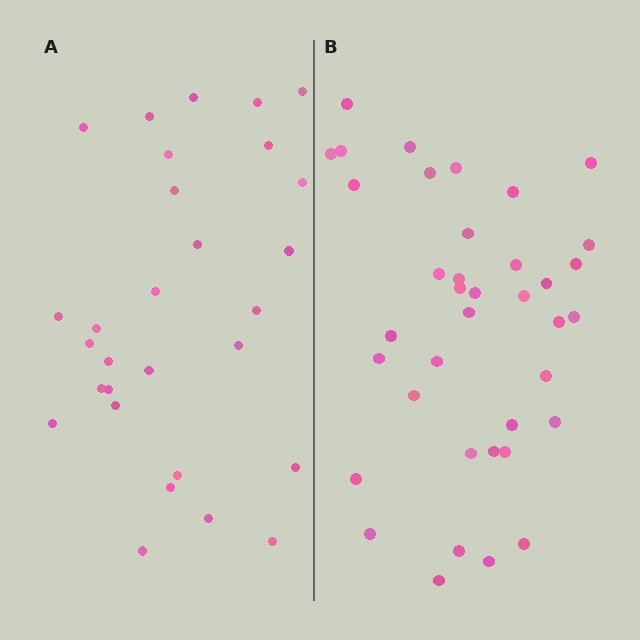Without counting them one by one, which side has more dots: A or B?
Region B (the right region) has more dots.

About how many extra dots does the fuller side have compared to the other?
Region B has roughly 8 or so more dots than region A.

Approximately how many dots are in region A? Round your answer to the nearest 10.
About 30 dots. (The exact count is 29, which rounds to 30.)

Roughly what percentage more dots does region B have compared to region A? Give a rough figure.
About 30% more.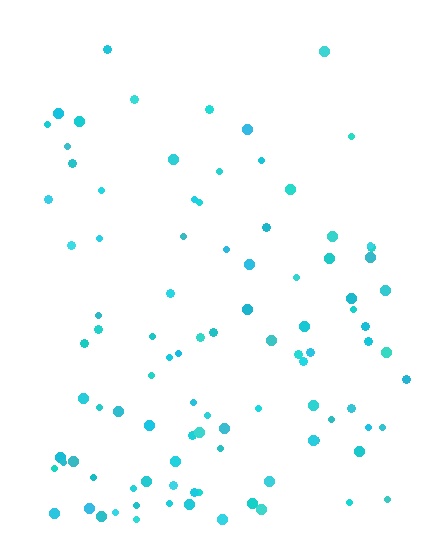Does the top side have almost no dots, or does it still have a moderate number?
Still a moderate number, just noticeably fewer than the bottom.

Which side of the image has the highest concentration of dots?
The bottom.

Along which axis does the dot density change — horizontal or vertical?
Vertical.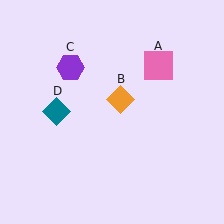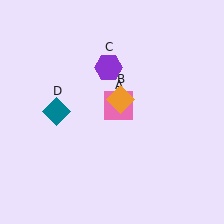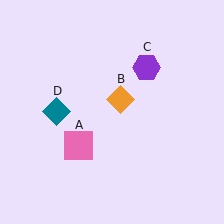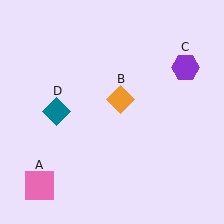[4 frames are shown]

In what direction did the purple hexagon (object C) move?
The purple hexagon (object C) moved right.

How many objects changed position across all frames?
2 objects changed position: pink square (object A), purple hexagon (object C).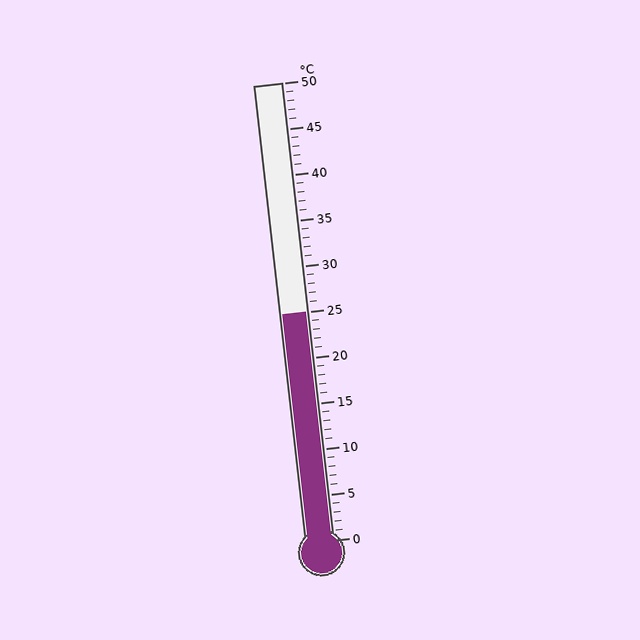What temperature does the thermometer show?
The thermometer shows approximately 25°C.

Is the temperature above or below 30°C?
The temperature is below 30°C.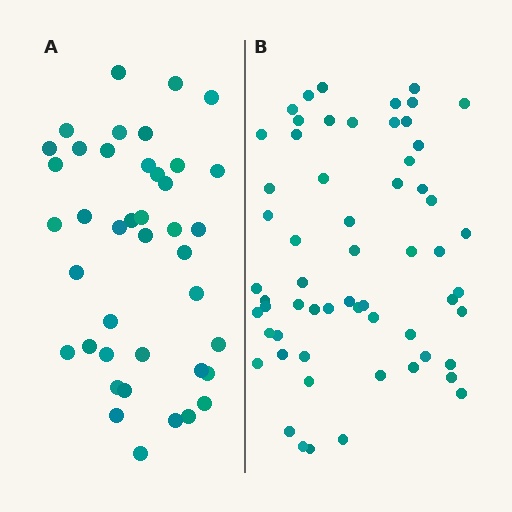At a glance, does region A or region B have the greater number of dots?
Region B (the right region) has more dots.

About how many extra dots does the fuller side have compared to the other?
Region B has approximately 20 more dots than region A.